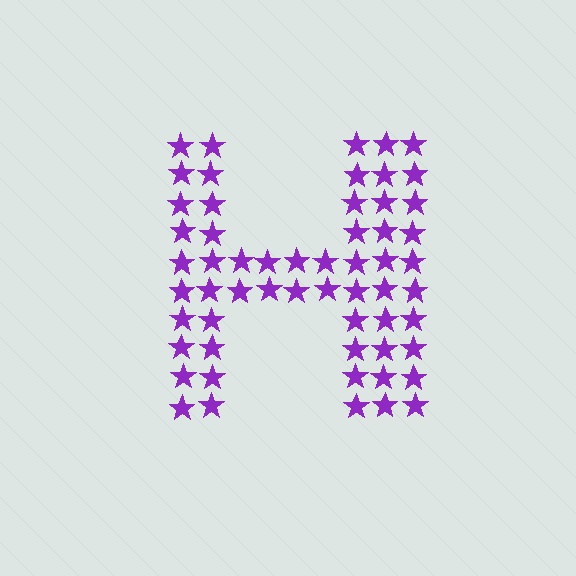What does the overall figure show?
The overall figure shows the letter H.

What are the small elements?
The small elements are stars.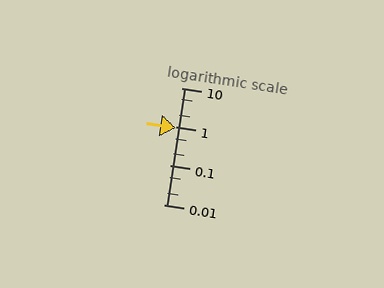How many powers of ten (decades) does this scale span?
The scale spans 3 decades, from 0.01 to 10.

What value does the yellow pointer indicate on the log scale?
The pointer indicates approximately 0.95.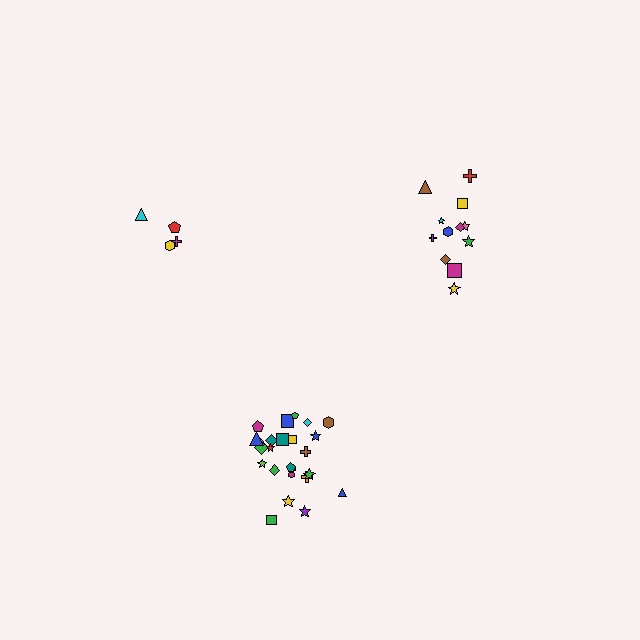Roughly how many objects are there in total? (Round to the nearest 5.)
Roughly 40 objects in total.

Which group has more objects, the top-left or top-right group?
The top-right group.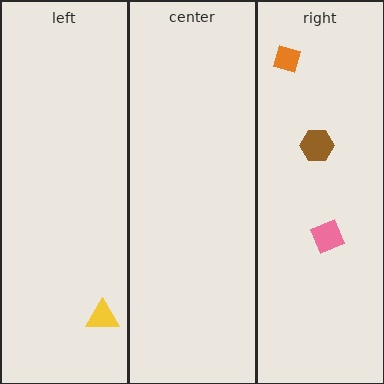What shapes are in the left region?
The yellow triangle.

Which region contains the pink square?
The right region.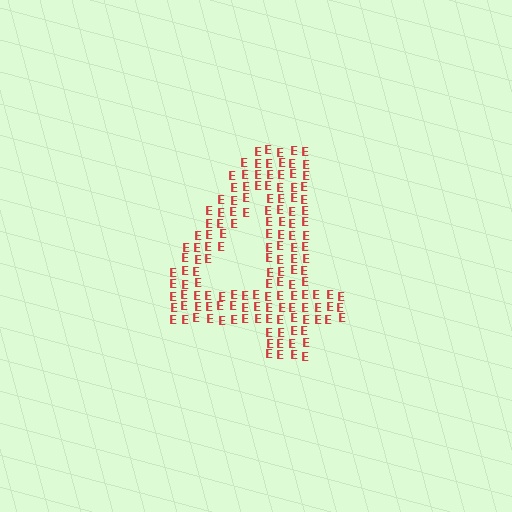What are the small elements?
The small elements are letter E's.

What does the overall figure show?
The overall figure shows the digit 4.